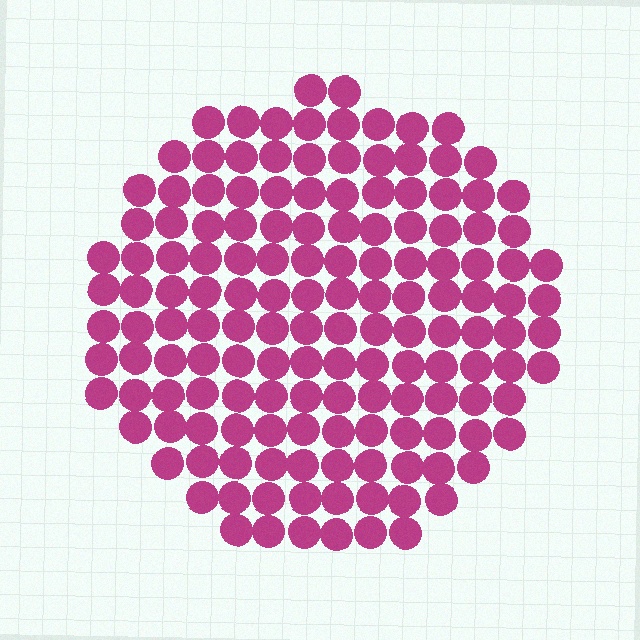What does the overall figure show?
The overall figure shows a circle.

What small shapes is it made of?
It is made of small circles.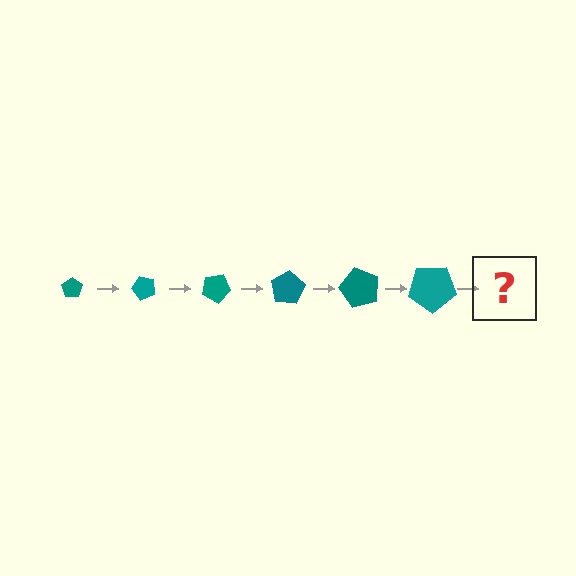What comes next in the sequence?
The next element should be a pentagon, larger than the previous one and rotated 300 degrees from the start.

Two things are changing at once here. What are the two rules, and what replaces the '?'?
The two rules are that the pentagon grows larger each step and it rotates 50 degrees each step. The '?' should be a pentagon, larger than the previous one and rotated 300 degrees from the start.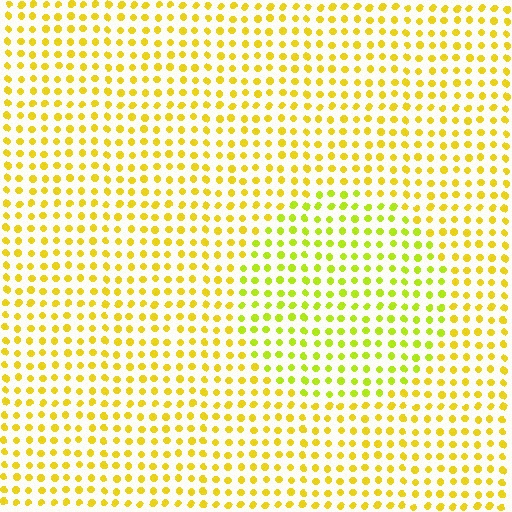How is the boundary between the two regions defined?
The boundary is defined purely by a slight shift in hue (about 24 degrees). Spacing, size, and orientation are identical on both sides.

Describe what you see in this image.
The image is filled with small yellow elements in a uniform arrangement. A circle-shaped region is visible where the elements are tinted to a slightly different hue, forming a subtle color boundary.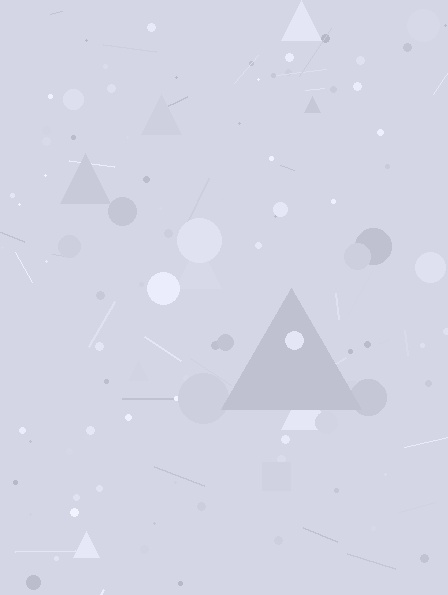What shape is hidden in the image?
A triangle is hidden in the image.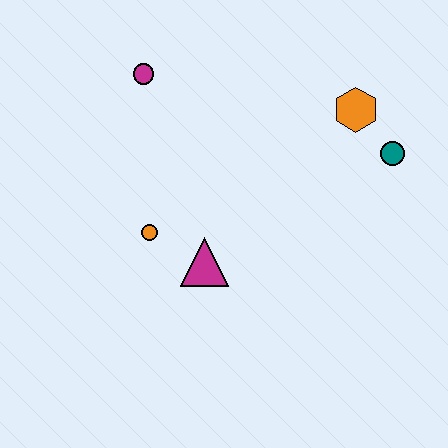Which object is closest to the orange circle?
The magenta triangle is closest to the orange circle.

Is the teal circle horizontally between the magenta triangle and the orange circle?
No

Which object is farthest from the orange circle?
The teal circle is farthest from the orange circle.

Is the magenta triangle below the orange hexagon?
Yes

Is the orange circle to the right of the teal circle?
No